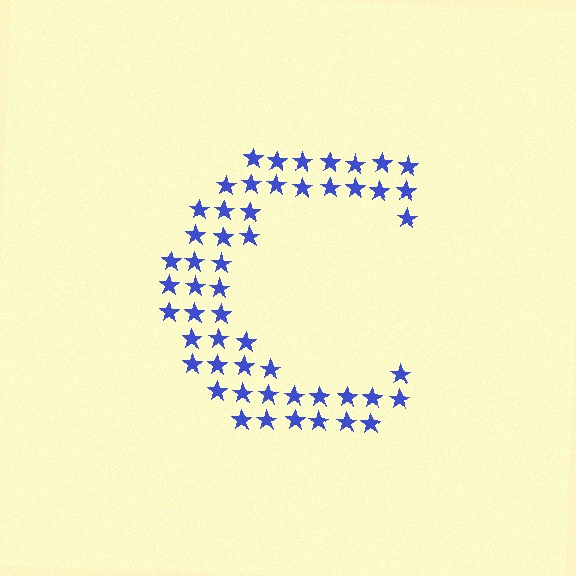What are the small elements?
The small elements are stars.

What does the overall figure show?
The overall figure shows the letter C.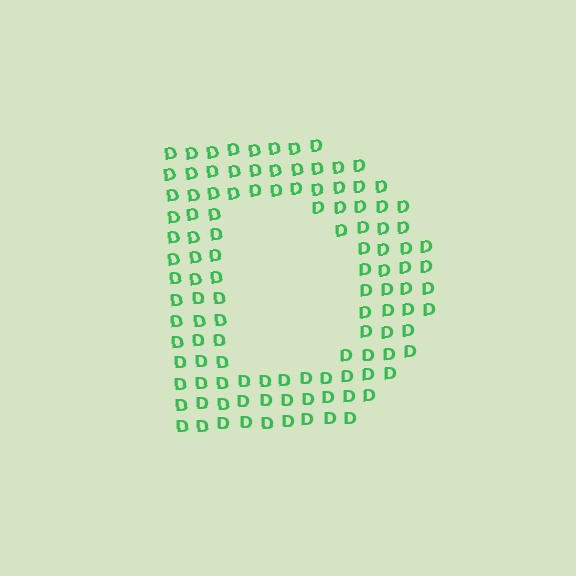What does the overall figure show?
The overall figure shows the letter D.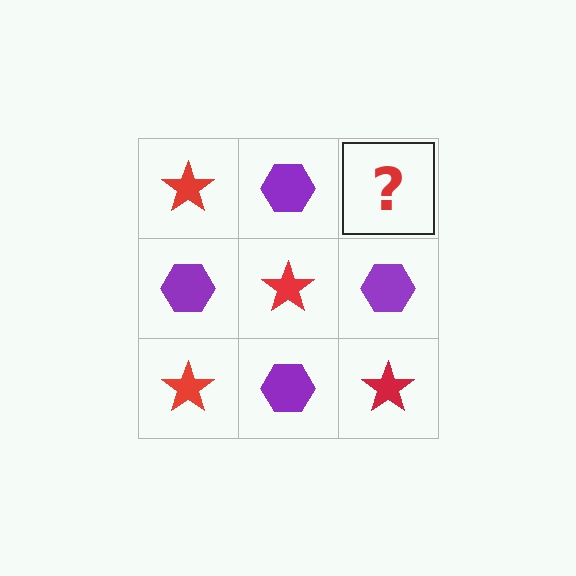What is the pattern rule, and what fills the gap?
The rule is that it alternates red star and purple hexagon in a checkerboard pattern. The gap should be filled with a red star.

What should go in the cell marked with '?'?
The missing cell should contain a red star.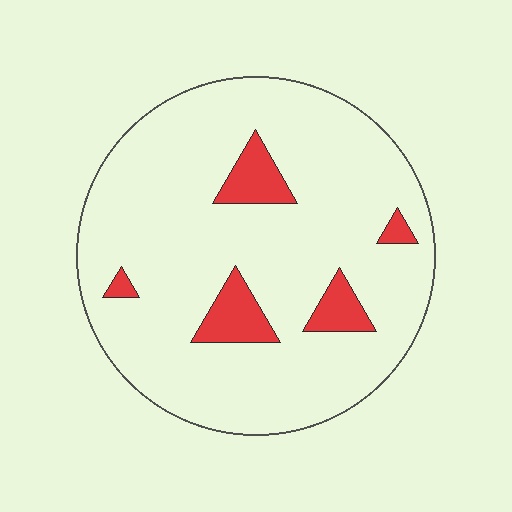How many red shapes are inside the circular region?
5.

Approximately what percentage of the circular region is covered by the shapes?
Approximately 10%.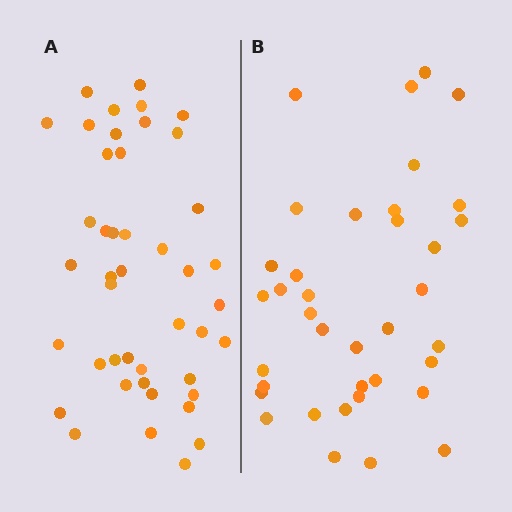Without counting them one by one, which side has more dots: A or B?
Region A (the left region) has more dots.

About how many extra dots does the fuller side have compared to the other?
Region A has roughly 8 or so more dots than region B.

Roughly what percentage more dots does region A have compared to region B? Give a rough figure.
About 20% more.